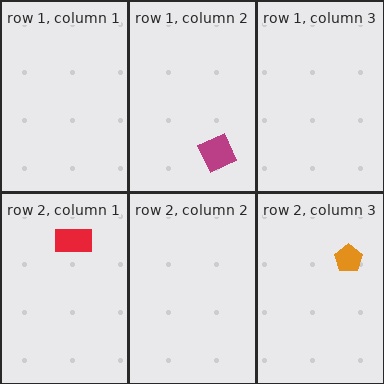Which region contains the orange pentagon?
The row 2, column 3 region.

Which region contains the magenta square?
The row 1, column 2 region.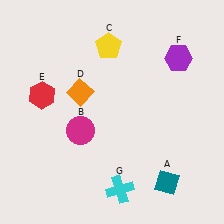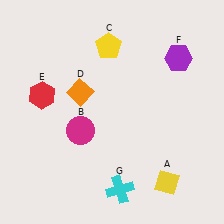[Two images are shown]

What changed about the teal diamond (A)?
In Image 1, A is teal. In Image 2, it changed to yellow.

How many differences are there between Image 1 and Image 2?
There is 1 difference between the two images.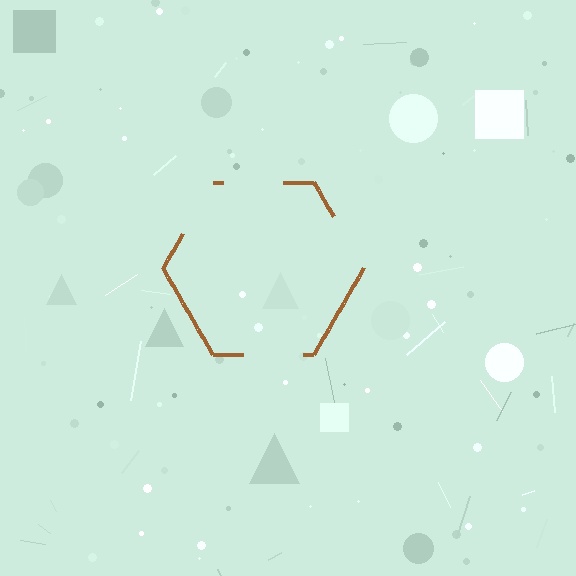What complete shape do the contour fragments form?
The contour fragments form a hexagon.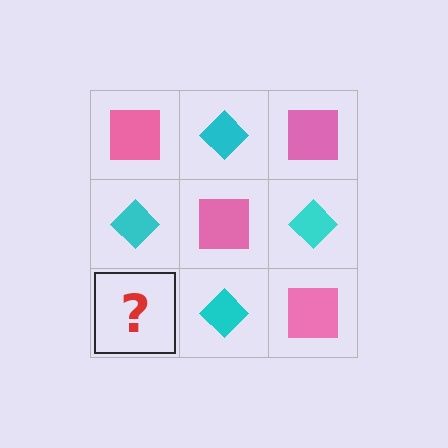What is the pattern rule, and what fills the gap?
The rule is that it alternates pink square and cyan diamond in a checkerboard pattern. The gap should be filled with a pink square.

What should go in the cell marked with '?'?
The missing cell should contain a pink square.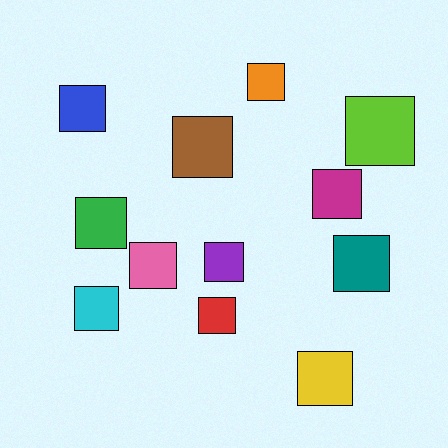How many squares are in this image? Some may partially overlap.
There are 12 squares.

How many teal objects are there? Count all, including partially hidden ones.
There is 1 teal object.